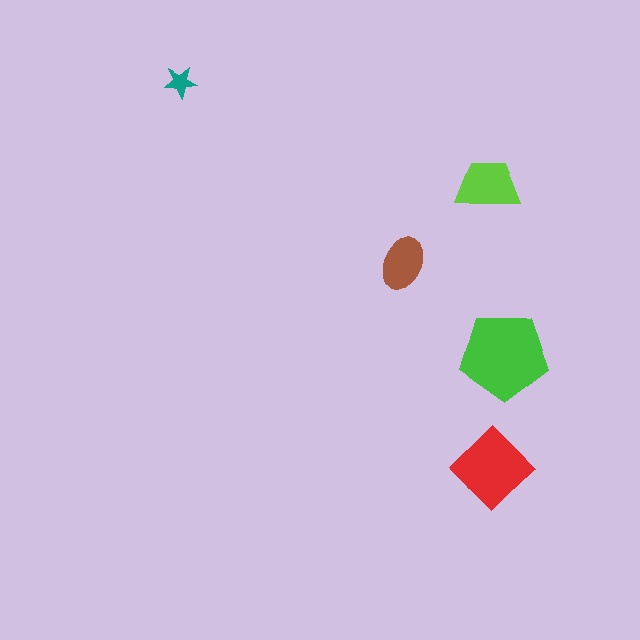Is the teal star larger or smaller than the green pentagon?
Smaller.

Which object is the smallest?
The teal star.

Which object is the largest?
The green pentagon.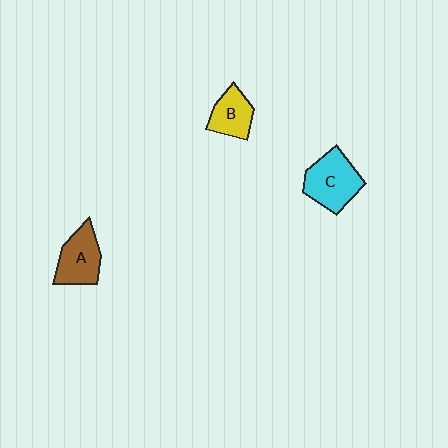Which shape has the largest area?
Shape C (cyan).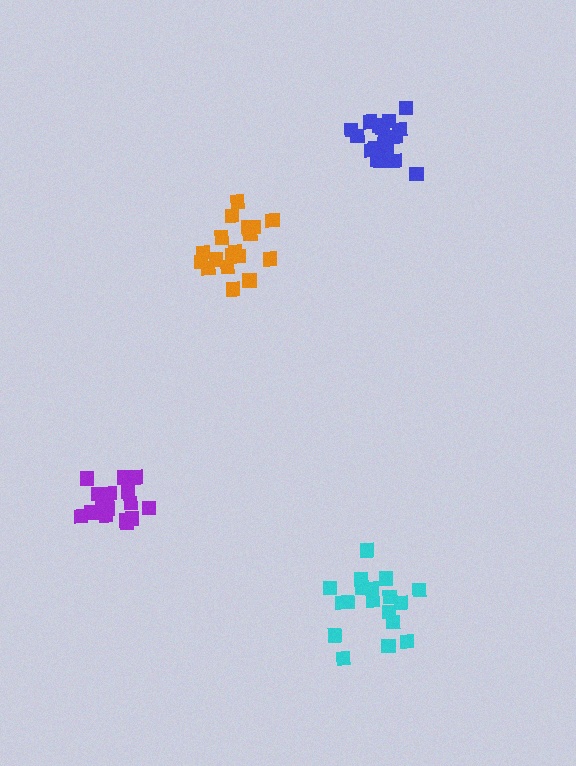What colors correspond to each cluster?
The clusters are colored: purple, orange, blue, cyan.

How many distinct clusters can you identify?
There are 4 distinct clusters.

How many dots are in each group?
Group 1: 18 dots, Group 2: 18 dots, Group 3: 18 dots, Group 4: 18 dots (72 total).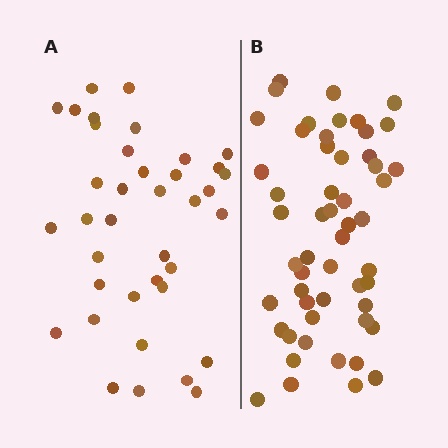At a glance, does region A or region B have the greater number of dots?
Region B (the right region) has more dots.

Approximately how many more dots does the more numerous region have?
Region B has approximately 15 more dots than region A.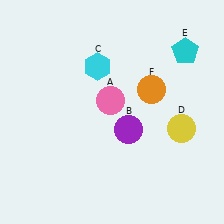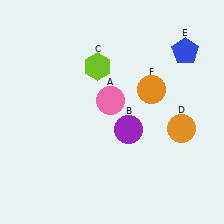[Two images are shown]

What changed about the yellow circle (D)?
In Image 1, D is yellow. In Image 2, it changed to orange.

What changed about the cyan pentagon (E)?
In Image 1, E is cyan. In Image 2, it changed to blue.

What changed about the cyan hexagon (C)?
In Image 1, C is cyan. In Image 2, it changed to lime.